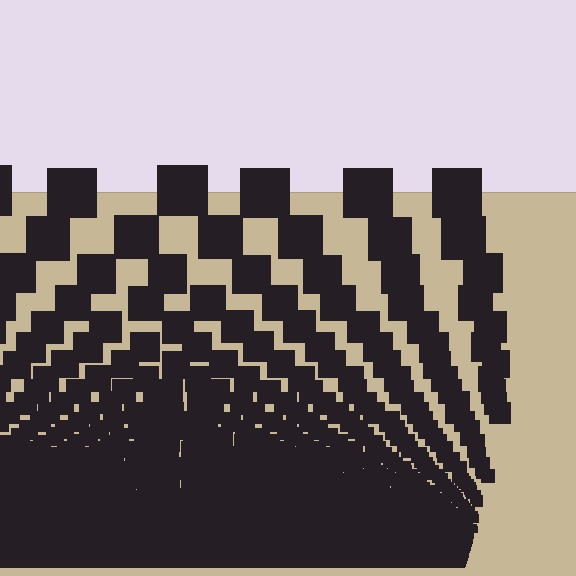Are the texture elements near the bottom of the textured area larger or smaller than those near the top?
Smaller. The gradient is inverted — elements near the bottom are smaller and denser.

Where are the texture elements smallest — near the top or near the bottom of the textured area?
Near the bottom.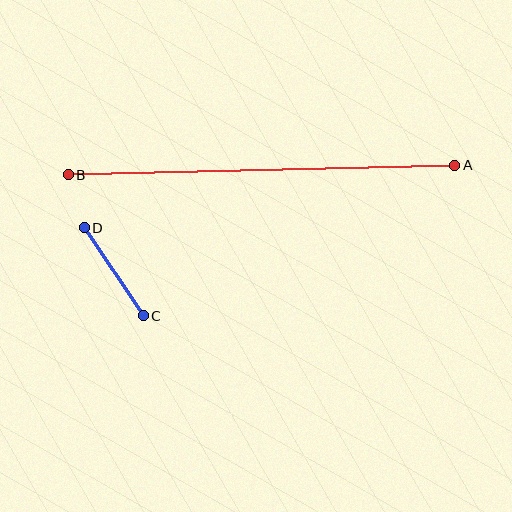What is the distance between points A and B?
The distance is approximately 386 pixels.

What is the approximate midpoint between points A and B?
The midpoint is at approximately (261, 170) pixels.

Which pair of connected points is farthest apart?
Points A and B are farthest apart.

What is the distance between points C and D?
The distance is approximately 106 pixels.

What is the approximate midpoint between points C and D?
The midpoint is at approximately (114, 272) pixels.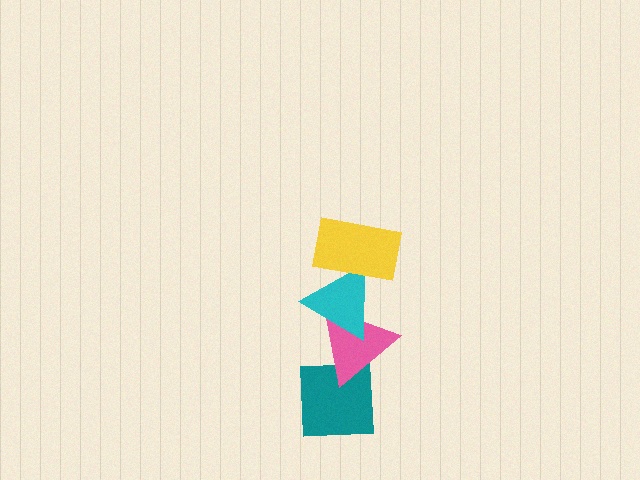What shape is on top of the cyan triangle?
The yellow rectangle is on top of the cyan triangle.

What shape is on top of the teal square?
The pink triangle is on top of the teal square.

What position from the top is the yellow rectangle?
The yellow rectangle is 1st from the top.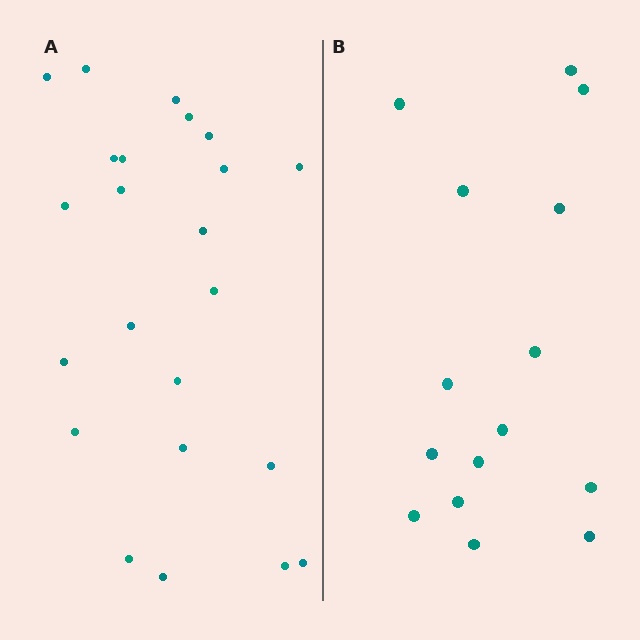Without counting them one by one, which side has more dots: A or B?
Region A (the left region) has more dots.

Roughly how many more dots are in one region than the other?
Region A has roughly 8 or so more dots than region B.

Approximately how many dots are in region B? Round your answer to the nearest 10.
About 20 dots. (The exact count is 15, which rounds to 20.)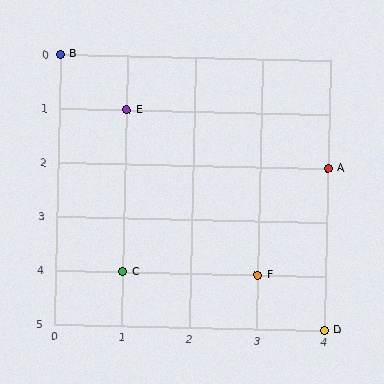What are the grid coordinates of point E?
Point E is at grid coordinates (1, 1).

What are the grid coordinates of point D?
Point D is at grid coordinates (4, 5).